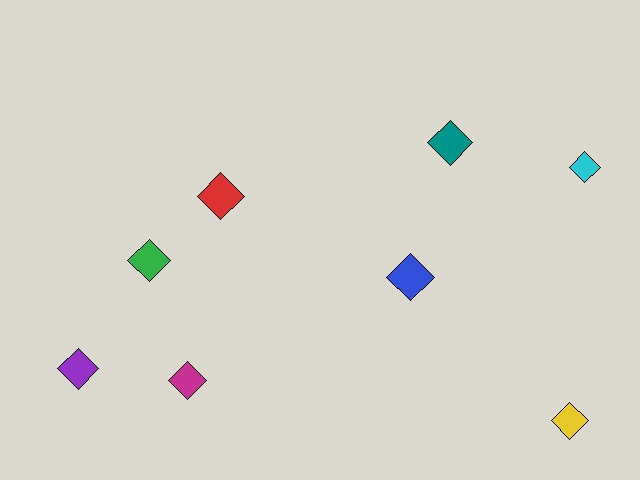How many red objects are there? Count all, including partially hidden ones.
There is 1 red object.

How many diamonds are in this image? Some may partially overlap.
There are 8 diamonds.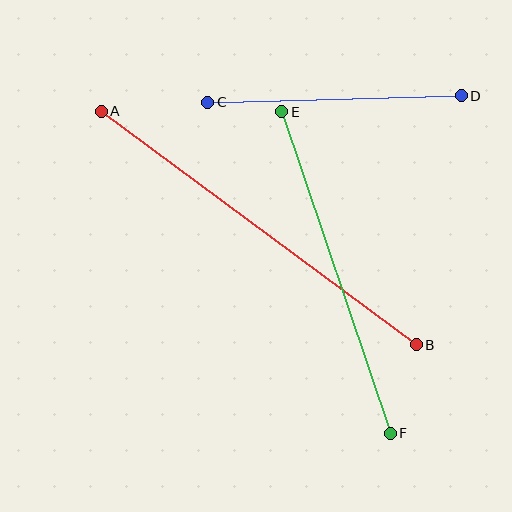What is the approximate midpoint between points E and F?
The midpoint is at approximately (336, 272) pixels.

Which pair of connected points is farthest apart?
Points A and B are farthest apart.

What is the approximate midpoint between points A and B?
The midpoint is at approximately (259, 228) pixels.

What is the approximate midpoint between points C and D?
The midpoint is at approximately (334, 99) pixels.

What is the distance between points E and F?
The distance is approximately 340 pixels.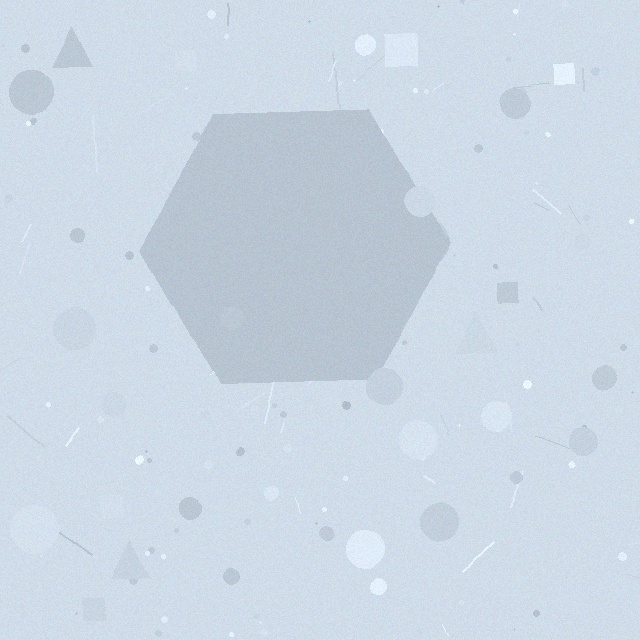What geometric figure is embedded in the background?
A hexagon is embedded in the background.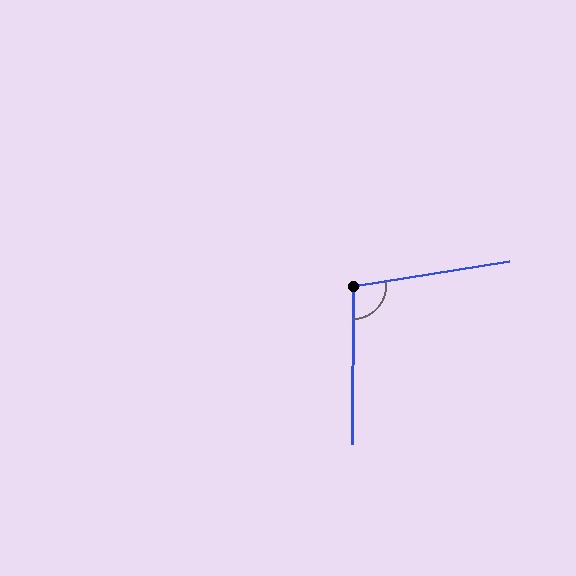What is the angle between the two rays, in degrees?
Approximately 99 degrees.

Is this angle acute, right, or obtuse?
It is obtuse.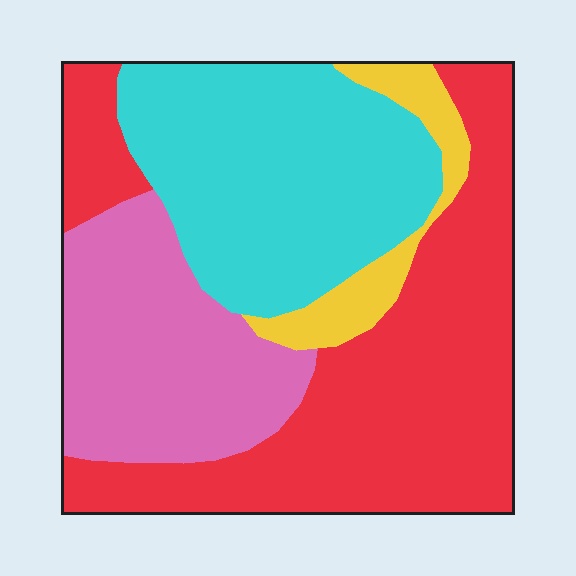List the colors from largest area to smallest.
From largest to smallest: red, cyan, pink, yellow.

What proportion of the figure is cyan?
Cyan covers 29% of the figure.